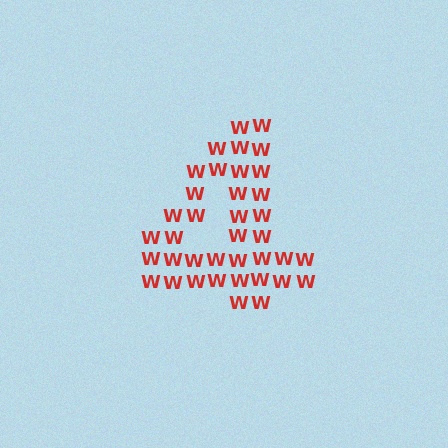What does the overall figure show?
The overall figure shows the digit 4.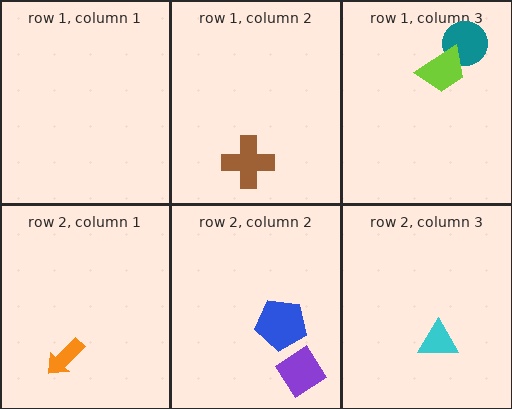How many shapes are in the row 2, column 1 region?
1.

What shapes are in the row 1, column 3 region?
The teal circle, the lime trapezoid.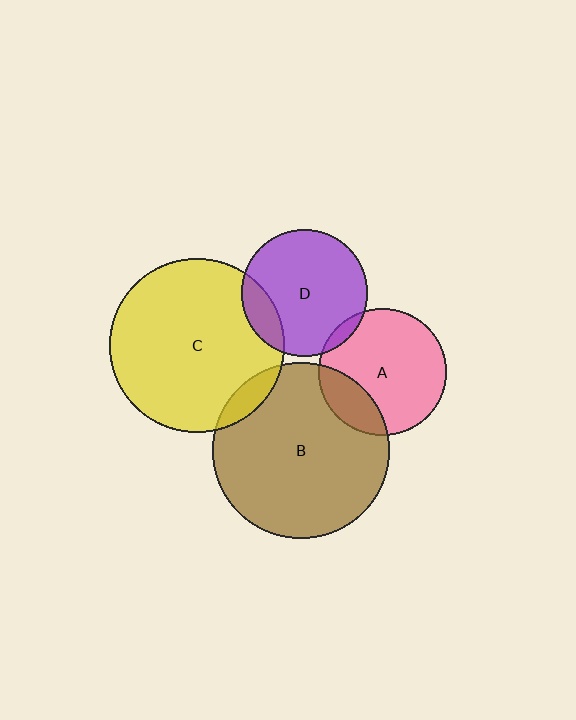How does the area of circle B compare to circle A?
Approximately 1.9 times.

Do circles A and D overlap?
Yes.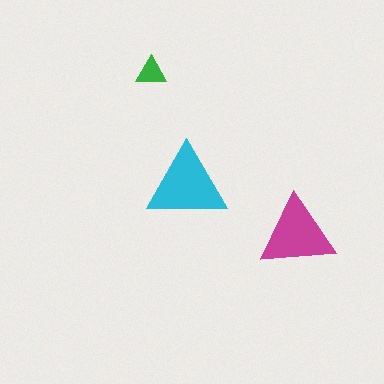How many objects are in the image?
There are 3 objects in the image.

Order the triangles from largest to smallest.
the cyan one, the magenta one, the green one.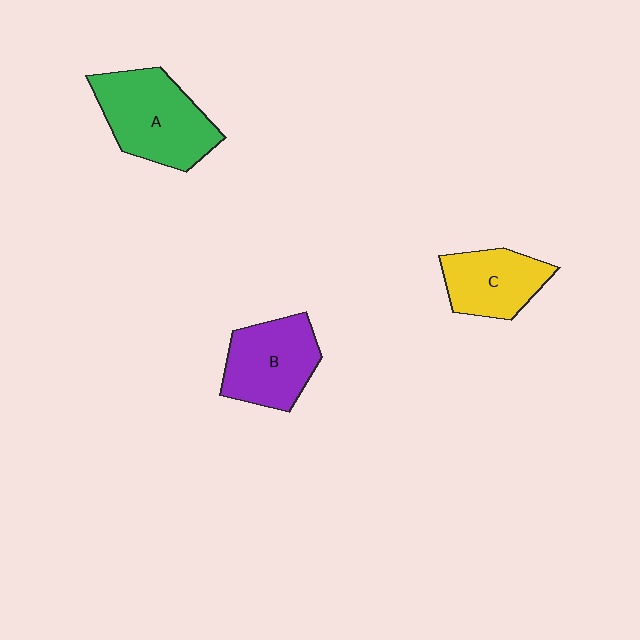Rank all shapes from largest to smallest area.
From largest to smallest: A (green), B (purple), C (yellow).